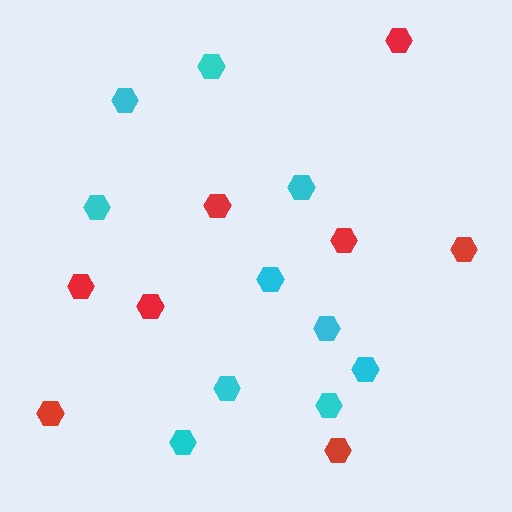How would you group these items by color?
There are 2 groups: one group of red hexagons (8) and one group of cyan hexagons (10).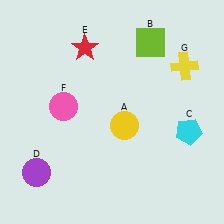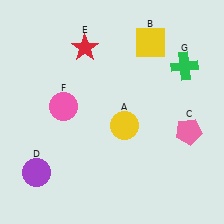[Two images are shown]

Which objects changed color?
B changed from lime to yellow. C changed from cyan to pink. G changed from yellow to green.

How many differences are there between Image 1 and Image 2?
There are 3 differences between the two images.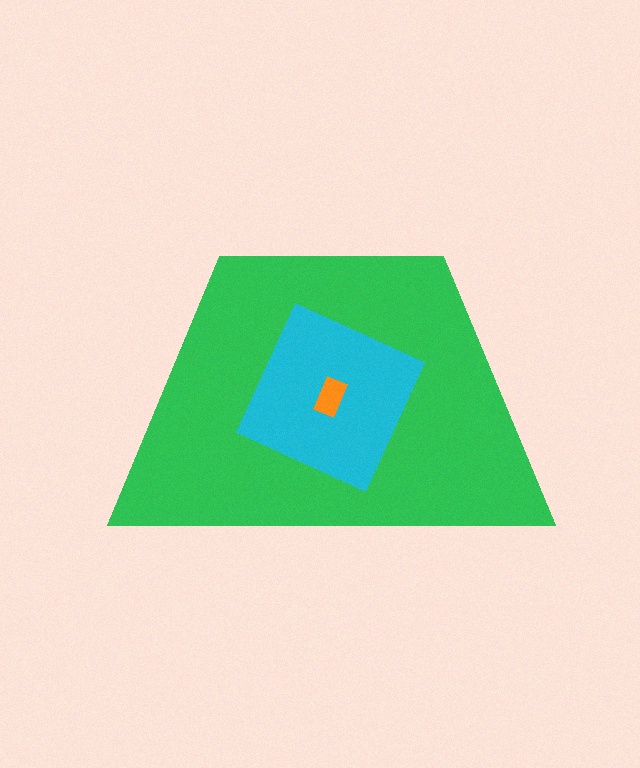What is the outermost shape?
The green trapezoid.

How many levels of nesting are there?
3.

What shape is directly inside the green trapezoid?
The cyan square.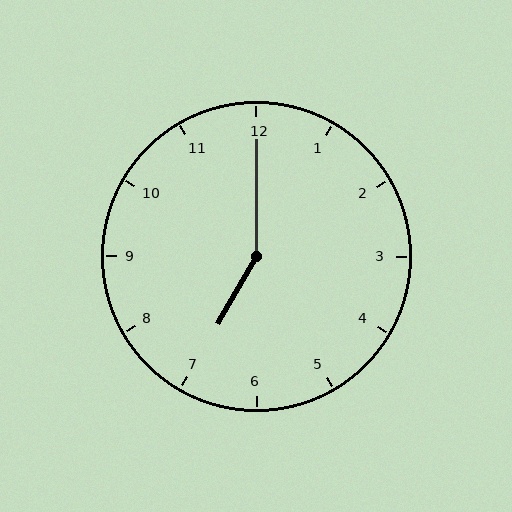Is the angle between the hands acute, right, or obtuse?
It is obtuse.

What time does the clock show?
7:00.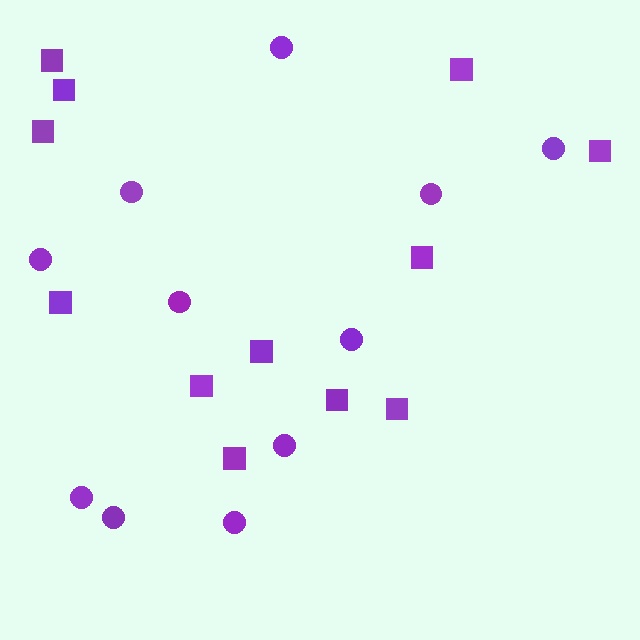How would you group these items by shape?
There are 2 groups: one group of squares (12) and one group of circles (11).